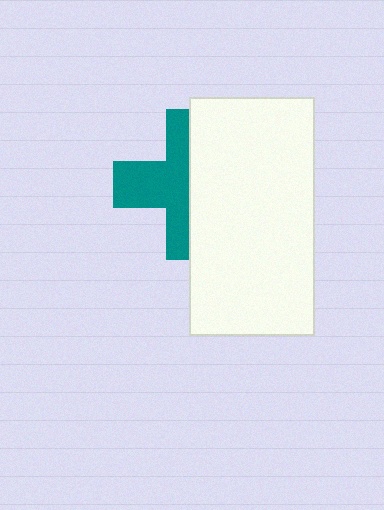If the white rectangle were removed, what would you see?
You would see the complete teal cross.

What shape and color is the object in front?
The object in front is a white rectangle.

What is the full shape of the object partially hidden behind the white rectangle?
The partially hidden object is a teal cross.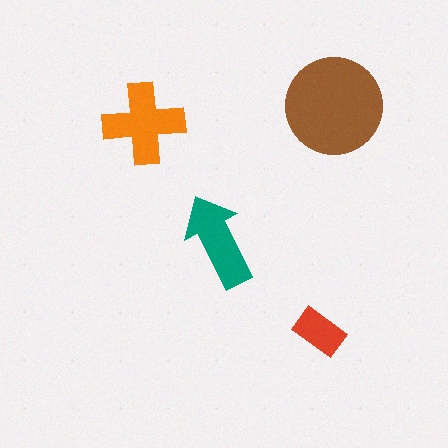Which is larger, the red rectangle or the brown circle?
The brown circle.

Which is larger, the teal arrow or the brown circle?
The brown circle.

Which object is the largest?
The brown circle.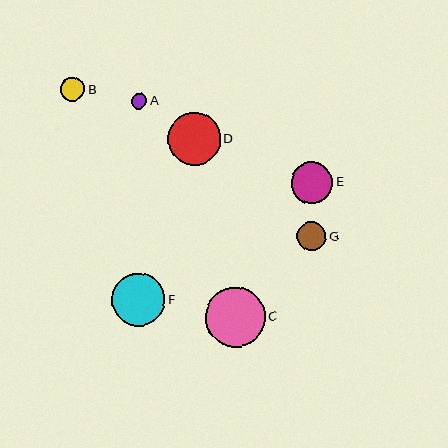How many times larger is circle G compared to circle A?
Circle G is approximately 1.9 times the size of circle A.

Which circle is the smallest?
Circle A is the smallest with a size of approximately 15 pixels.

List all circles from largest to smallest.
From largest to smallest: C, F, D, E, G, B, A.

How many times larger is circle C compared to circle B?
Circle C is approximately 2.4 times the size of circle B.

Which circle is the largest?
Circle C is the largest with a size of approximately 60 pixels.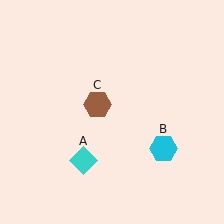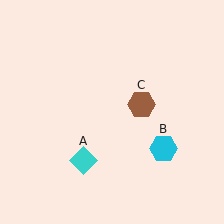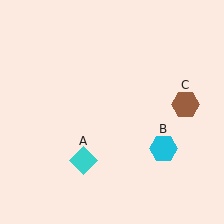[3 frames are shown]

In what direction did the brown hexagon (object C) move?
The brown hexagon (object C) moved right.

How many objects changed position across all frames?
1 object changed position: brown hexagon (object C).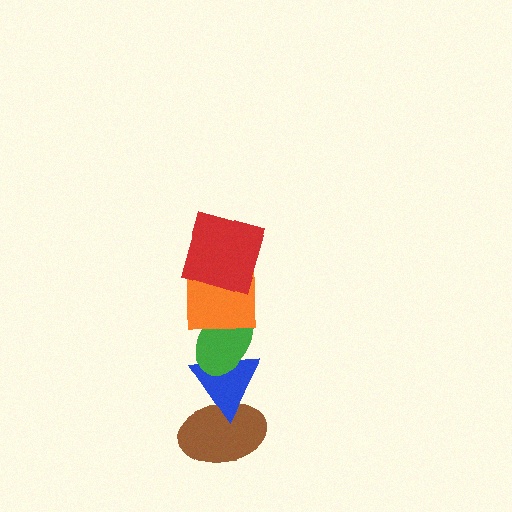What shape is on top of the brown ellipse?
The blue triangle is on top of the brown ellipse.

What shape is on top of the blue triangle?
The green ellipse is on top of the blue triangle.